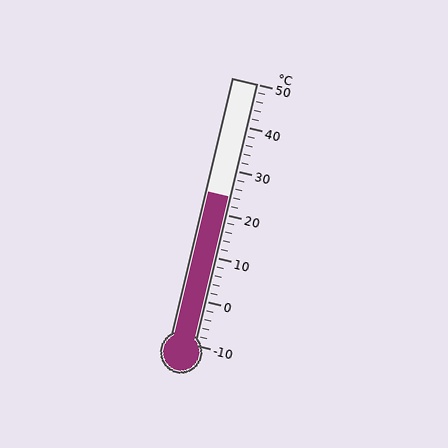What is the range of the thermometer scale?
The thermometer scale ranges from -10°C to 50°C.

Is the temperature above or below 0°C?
The temperature is above 0°C.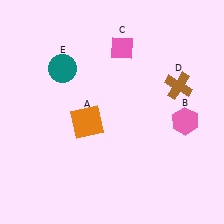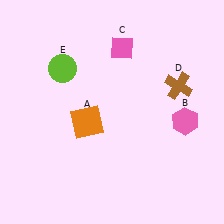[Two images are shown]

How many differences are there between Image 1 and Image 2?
There is 1 difference between the two images.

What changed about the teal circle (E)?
In Image 1, E is teal. In Image 2, it changed to lime.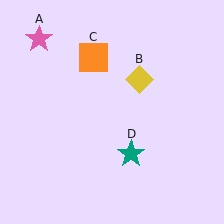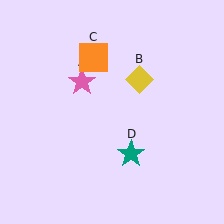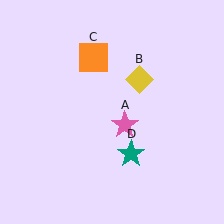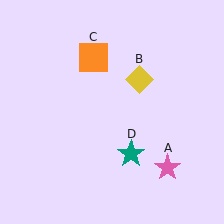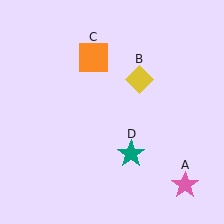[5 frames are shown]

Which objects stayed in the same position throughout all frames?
Yellow diamond (object B) and orange square (object C) and teal star (object D) remained stationary.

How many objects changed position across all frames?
1 object changed position: pink star (object A).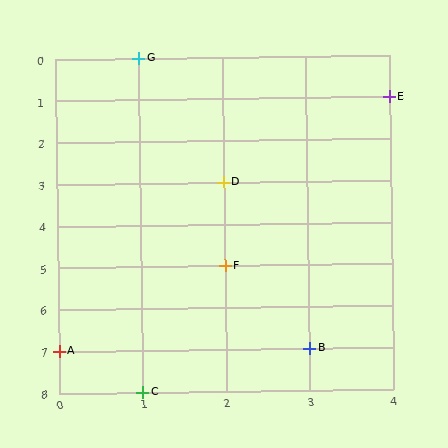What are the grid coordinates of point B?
Point B is at grid coordinates (3, 7).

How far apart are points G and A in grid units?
Points G and A are 1 column and 7 rows apart (about 7.1 grid units diagonally).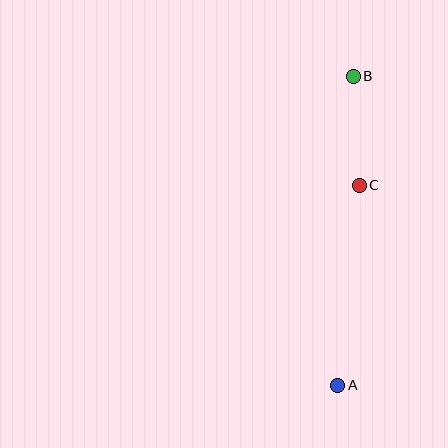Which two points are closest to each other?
Points B and C are closest to each other.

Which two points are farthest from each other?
Points A and B are farthest from each other.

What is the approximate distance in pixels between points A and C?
The distance between A and C is approximately 201 pixels.